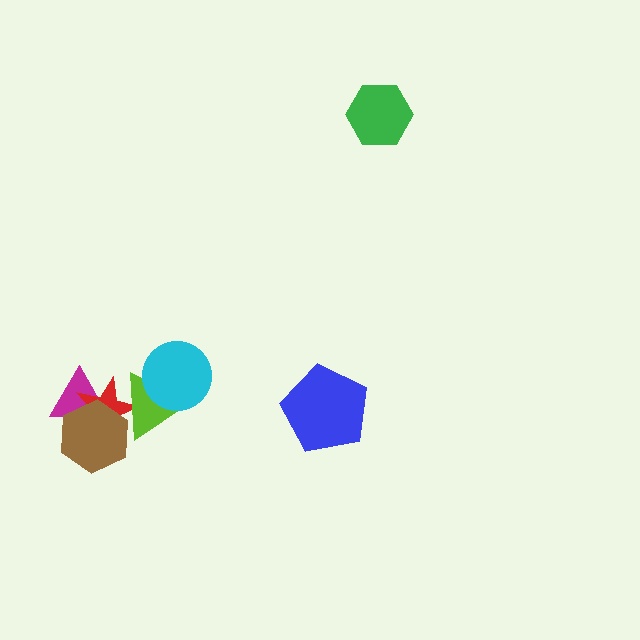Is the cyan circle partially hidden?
No, no other shape covers it.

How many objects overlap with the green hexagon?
0 objects overlap with the green hexagon.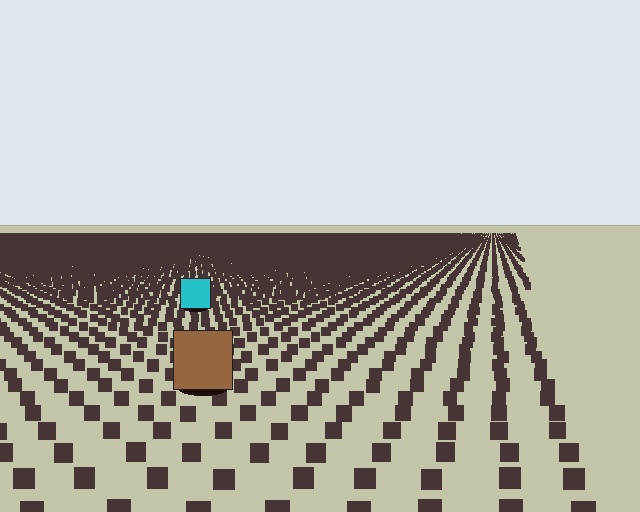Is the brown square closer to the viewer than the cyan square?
Yes. The brown square is closer — you can tell from the texture gradient: the ground texture is coarser near it.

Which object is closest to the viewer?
The brown square is closest. The texture marks near it are larger and more spread out.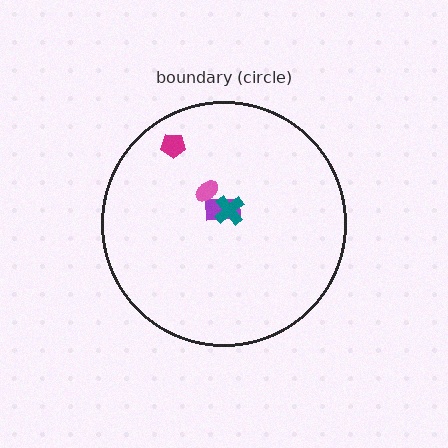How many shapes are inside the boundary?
4 inside, 0 outside.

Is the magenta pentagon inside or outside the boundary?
Inside.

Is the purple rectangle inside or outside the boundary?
Inside.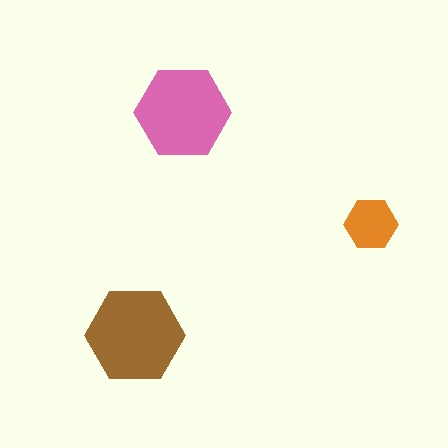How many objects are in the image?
There are 3 objects in the image.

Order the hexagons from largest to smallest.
the brown one, the pink one, the orange one.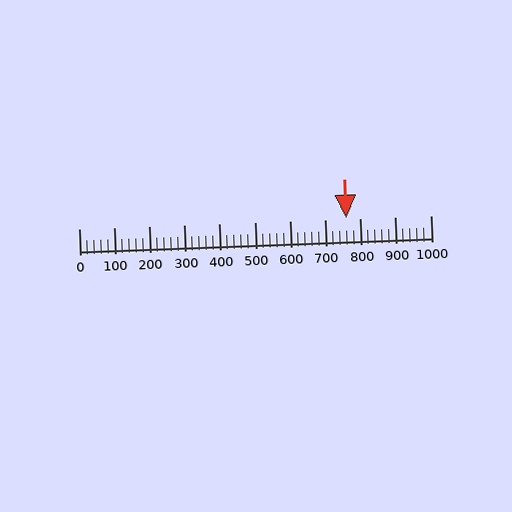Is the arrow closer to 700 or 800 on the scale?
The arrow is closer to 800.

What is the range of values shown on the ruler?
The ruler shows values from 0 to 1000.